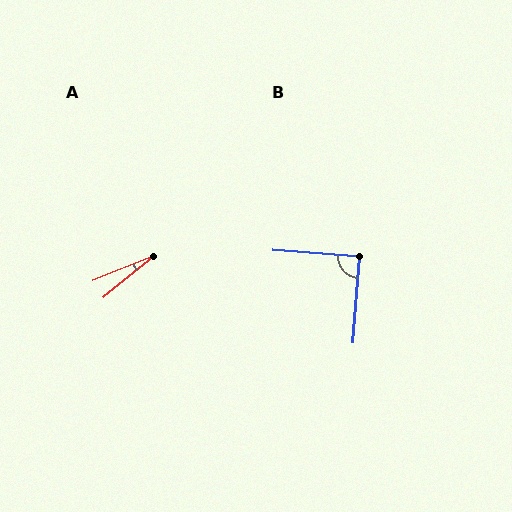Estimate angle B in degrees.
Approximately 90 degrees.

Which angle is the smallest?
A, at approximately 17 degrees.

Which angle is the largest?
B, at approximately 90 degrees.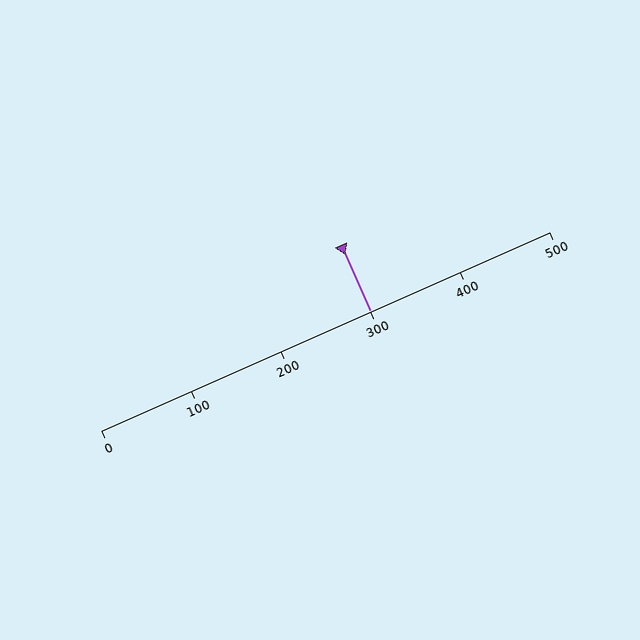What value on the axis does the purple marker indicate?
The marker indicates approximately 300.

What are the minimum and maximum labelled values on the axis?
The axis runs from 0 to 500.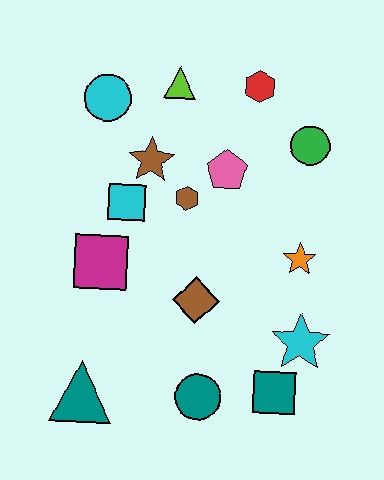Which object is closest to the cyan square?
The brown star is closest to the cyan square.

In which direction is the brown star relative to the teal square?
The brown star is above the teal square.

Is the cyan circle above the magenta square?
Yes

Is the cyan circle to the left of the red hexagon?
Yes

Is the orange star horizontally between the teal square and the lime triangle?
No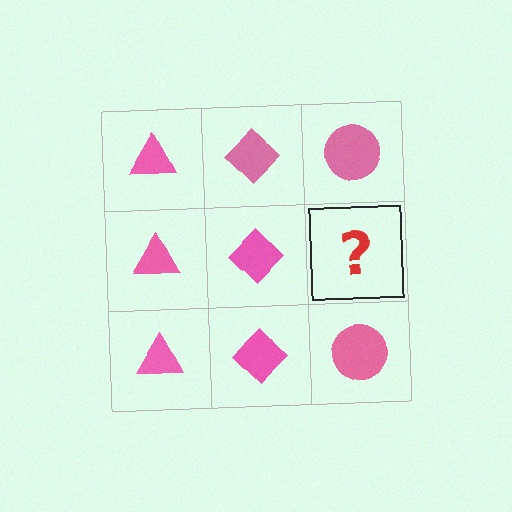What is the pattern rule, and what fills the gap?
The rule is that each column has a consistent shape. The gap should be filled with a pink circle.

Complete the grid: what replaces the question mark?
The question mark should be replaced with a pink circle.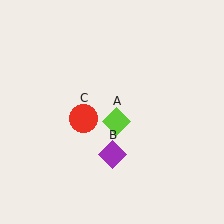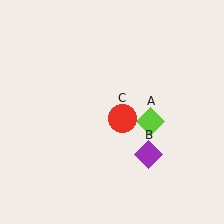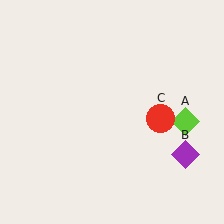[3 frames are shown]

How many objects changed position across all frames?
3 objects changed position: lime diamond (object A), purple diamond (object B), red circle (object C).